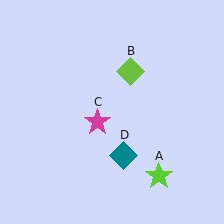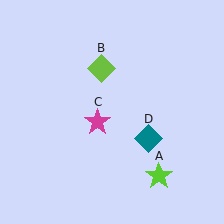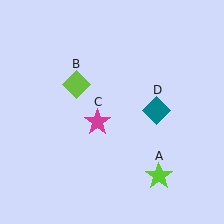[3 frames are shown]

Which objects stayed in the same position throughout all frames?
Lime star (object A) and magenta star (object C) remained stationary.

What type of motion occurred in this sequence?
The lime diamond (object B), teal diamond (object D) rotated counterclockwise around the center of the scene.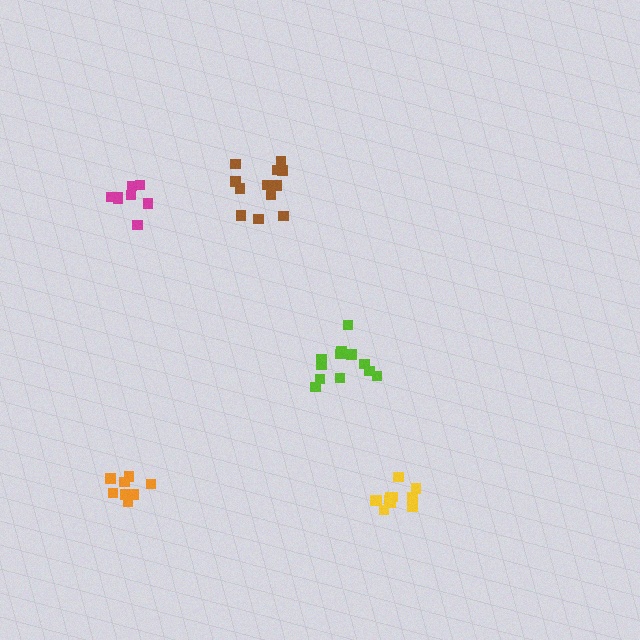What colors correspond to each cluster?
The clusters are colored: brown, orange, lime, yellow, magenta.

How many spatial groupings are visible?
There are 5 spatial groupings.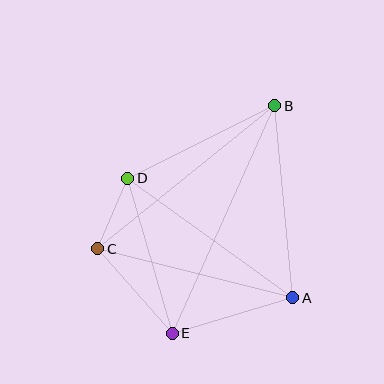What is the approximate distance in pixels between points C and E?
The distance between C and E is approximately 113 pixels.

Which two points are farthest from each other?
Points B and E are farthest from each other.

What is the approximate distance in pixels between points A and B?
The distance between A and B is approximately 193 pixels.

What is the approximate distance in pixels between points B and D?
The distance between B and D is approximately 164 pixels.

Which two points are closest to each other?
Points C and D are closest to each other.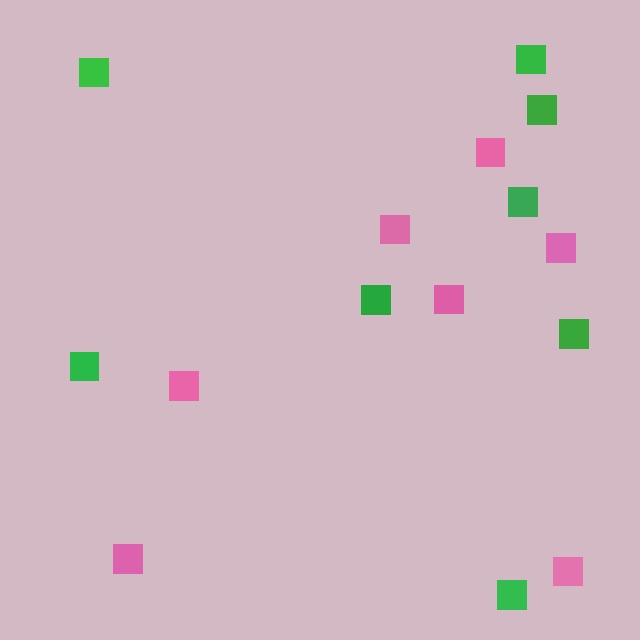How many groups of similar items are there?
There are 2 groups: one group of pink squares (7) and one group of green squares (8).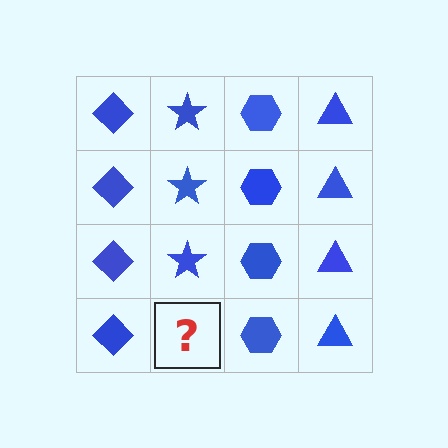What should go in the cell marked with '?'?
The missing cell should contain a blue star.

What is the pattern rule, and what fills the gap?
The rule is that each column has a consistent shape. The gap should be filled with a blue star.